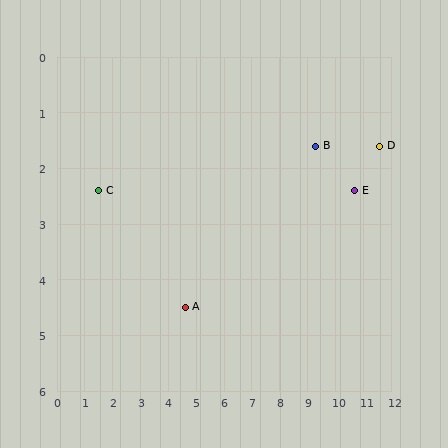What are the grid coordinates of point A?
Point A is at approximately (4.6, 4.5).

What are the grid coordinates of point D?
Point D is at approximately (11.6, 1.6).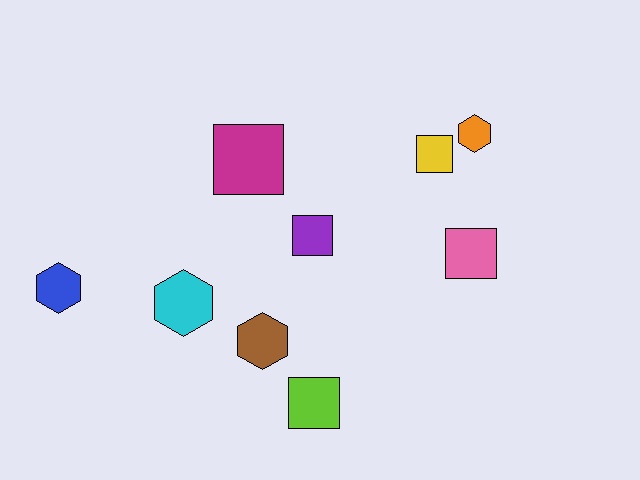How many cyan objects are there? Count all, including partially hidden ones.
There is 1 cyan object.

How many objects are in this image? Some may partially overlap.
There are 9 objects.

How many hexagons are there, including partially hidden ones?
There are 4 hexagons.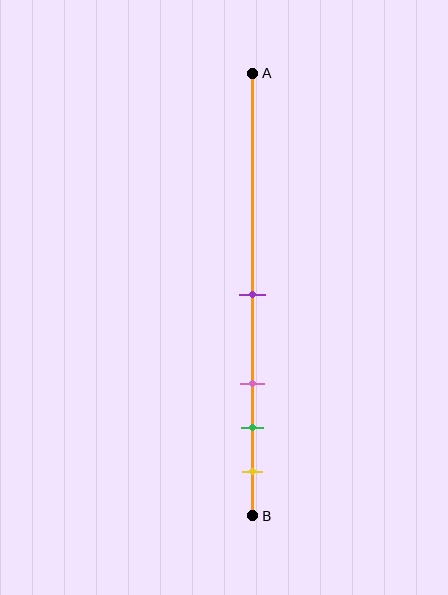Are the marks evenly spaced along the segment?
No, the marks are not evenly spaced.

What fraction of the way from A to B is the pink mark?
The pink mark is approximately 70% (0.7) of the way from A to B.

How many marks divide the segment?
There are 4 marks dividing the segment.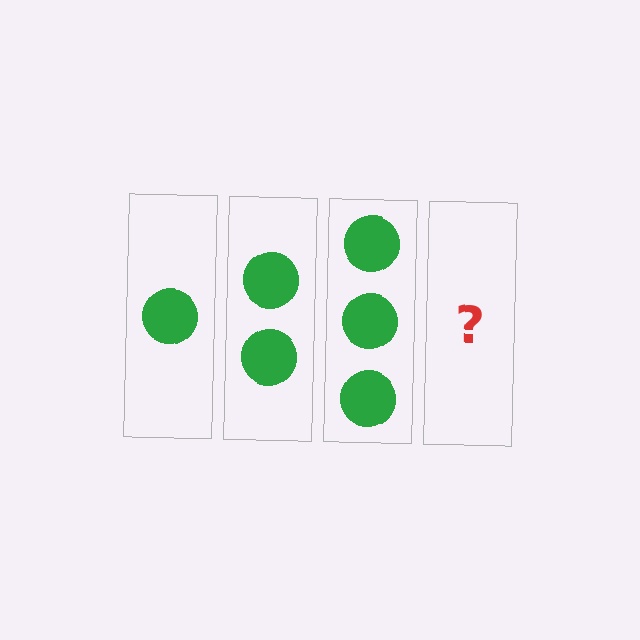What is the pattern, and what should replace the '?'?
The pattern is that each step adds one more circle. The '?' should be 4 circles.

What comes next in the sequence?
The next element should be 4 circles.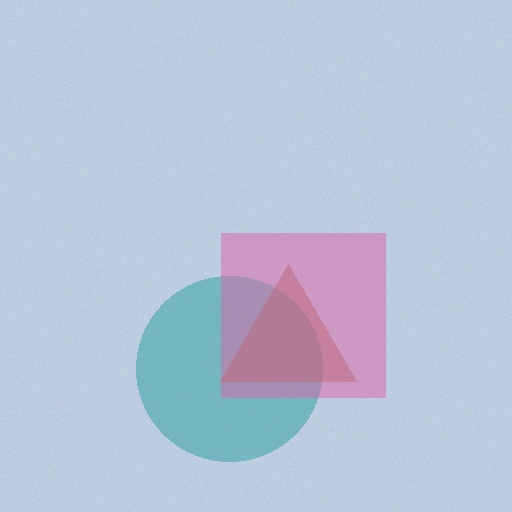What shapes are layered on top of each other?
The layered shapes are: a teal circle, a brown triangle, a pink square.